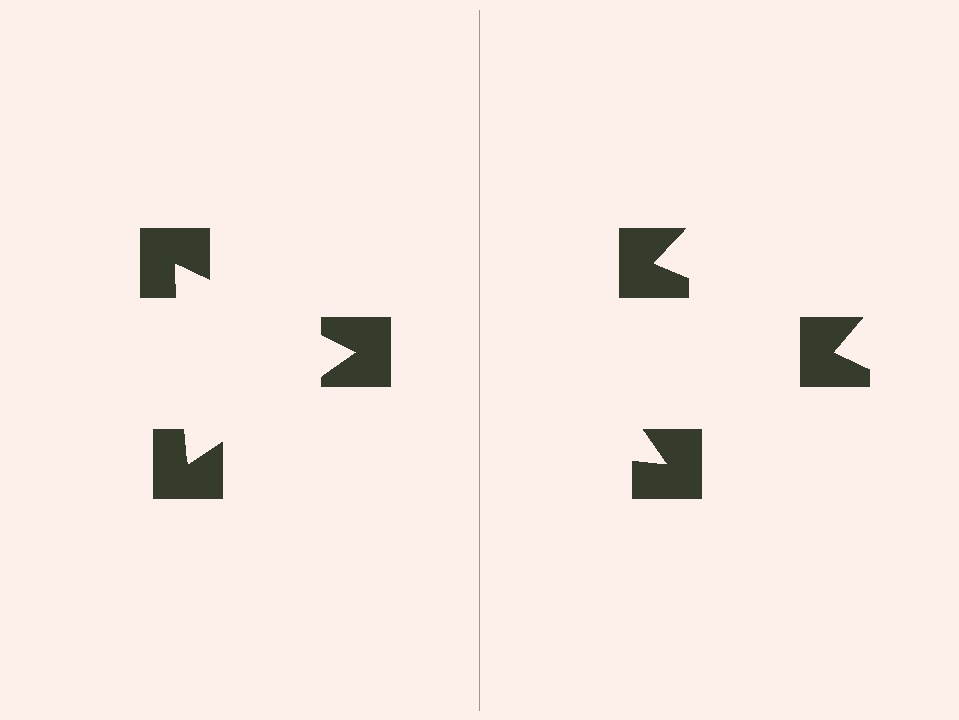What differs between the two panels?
The notched squares are positioned identically on both sides; only the wedge orientations differ. On the left they align to a triangle; on the right they are misaligned.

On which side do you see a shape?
An illusory triangle appears on the left side. On the right side the wedge cuts are rotated, so no coherent shape forms.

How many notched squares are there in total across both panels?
6 — 3 on each side.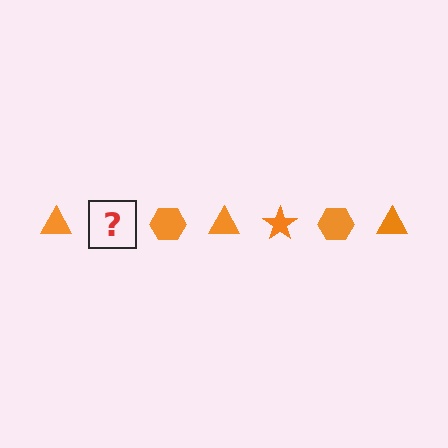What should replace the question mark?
The question mark should be replaced with an orange star.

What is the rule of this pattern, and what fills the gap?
The rule is that the pattern cycles through triangle, star, hexagon shapes in orange. The gap should be filled with an orange star.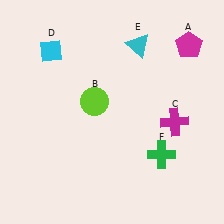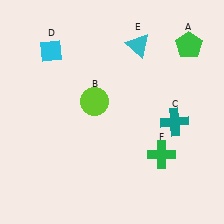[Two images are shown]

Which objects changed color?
A changed from magenta to green. C changed from magenta to teal.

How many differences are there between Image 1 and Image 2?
There are 2 differences between the two images.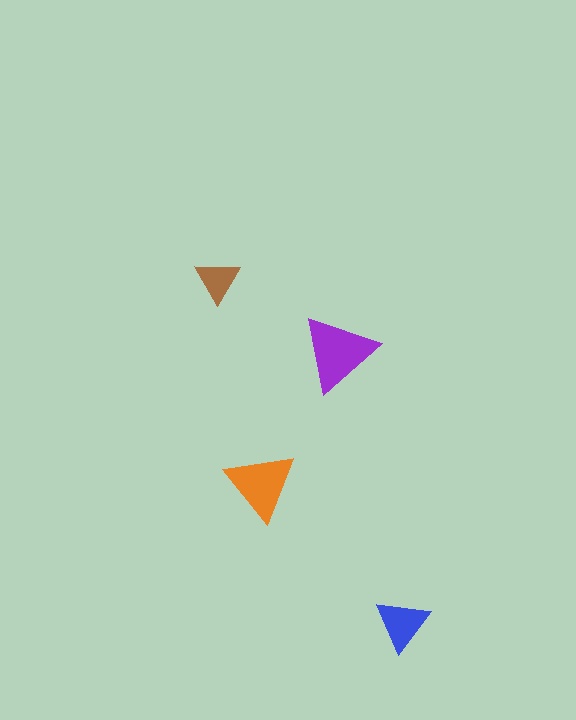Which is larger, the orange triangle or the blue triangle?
The orange one.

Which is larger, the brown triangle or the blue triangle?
The blue one.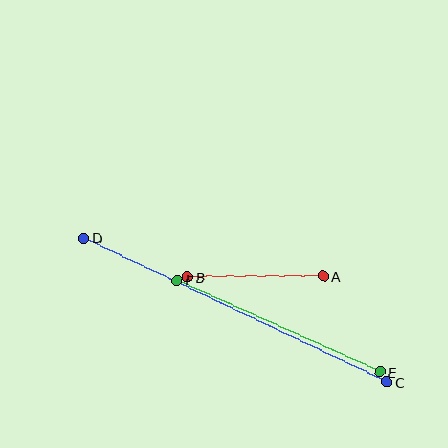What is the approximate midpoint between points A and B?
The midpoint is at approximately (255, 277) pixels.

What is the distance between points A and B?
The distance is approximately 136 pixels.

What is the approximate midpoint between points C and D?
The midpoint is at approximately (236, 310) pixels.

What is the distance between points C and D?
The distance is approximately 335 pixels.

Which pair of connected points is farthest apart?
Points C and D are farthest apart.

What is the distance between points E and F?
The distance is approximately 222 pixels.